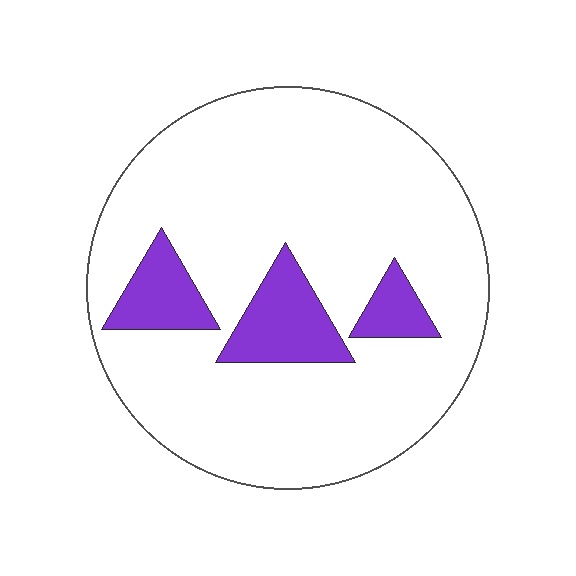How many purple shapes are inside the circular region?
3.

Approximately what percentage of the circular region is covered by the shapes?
Approximately 15%.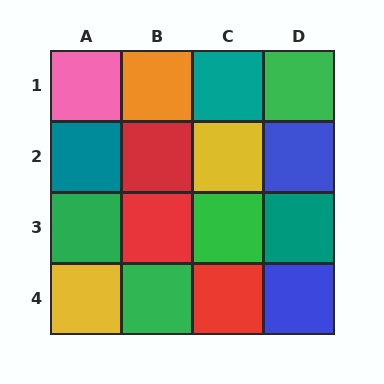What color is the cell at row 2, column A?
Teal.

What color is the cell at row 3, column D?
Teal.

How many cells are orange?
1 cell is orange.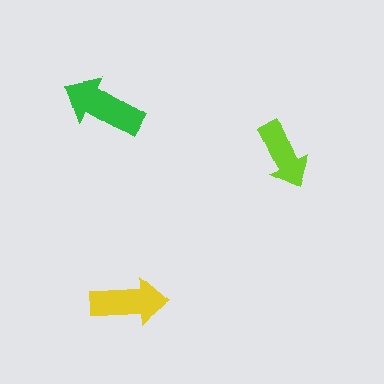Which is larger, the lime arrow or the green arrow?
The green one.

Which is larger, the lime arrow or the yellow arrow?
The yellow one.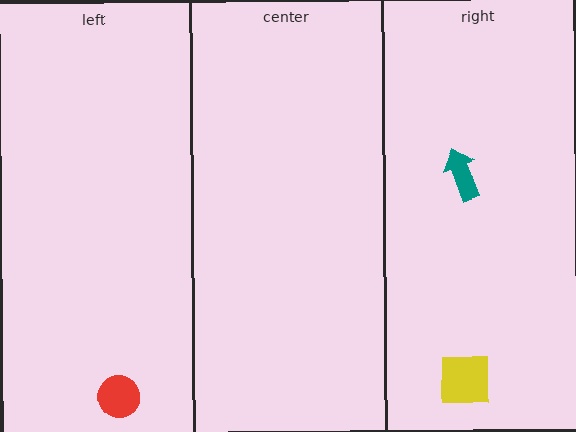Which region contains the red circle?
The left region.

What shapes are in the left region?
The red circle.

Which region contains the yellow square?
The right region.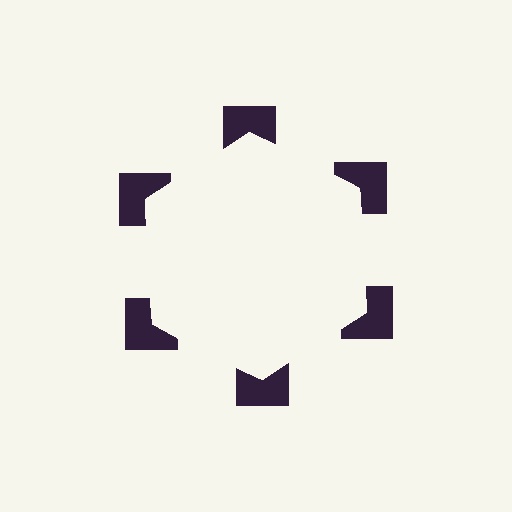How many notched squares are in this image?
There are 6 — one at each vertex of the illusory hexagon.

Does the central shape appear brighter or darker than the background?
It typically appears slightly brighter than the background, even though no actual brightness change is drawn.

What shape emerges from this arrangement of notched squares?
An illusory hexagon — its edges are inferred from the aligned wedge cuts in the notched squares, not physically drawn.